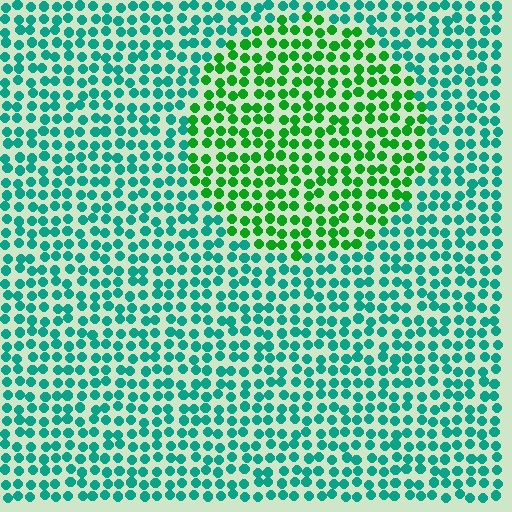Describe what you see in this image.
The image is filled with small teal elements in a uniform arrangement. A circle-shaped region is visible where the elements are tinted to a slightly different hue, forming a subtle color boundary.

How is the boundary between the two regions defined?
The boundary is defined purely by a slight shift in hue (about 43 degrees). Spacing, size, and orientation are identical on both sides.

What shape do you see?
I see a circle.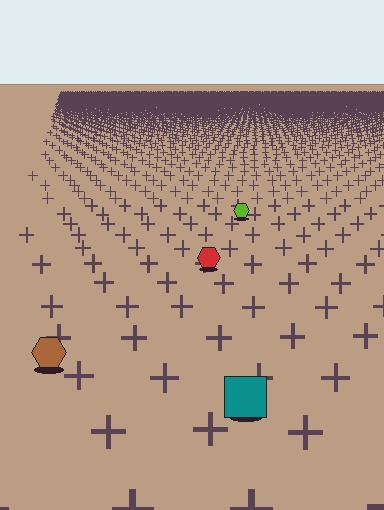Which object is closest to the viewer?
The teal square is closest. The texture marks near it are larger and more spread out.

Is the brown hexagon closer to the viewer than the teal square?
No. The teal square is closer — you can tell from the texture gradient: the ground texture is coarser near it.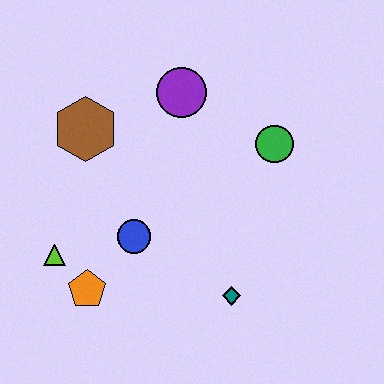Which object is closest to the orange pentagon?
The lime triangle is closest to the orange pentagon.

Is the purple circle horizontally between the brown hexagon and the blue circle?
No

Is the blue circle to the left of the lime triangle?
No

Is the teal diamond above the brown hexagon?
No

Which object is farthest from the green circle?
The lime triangle is farthest from the green circle.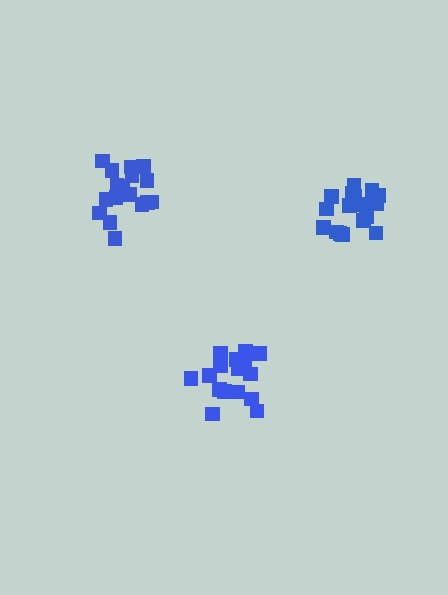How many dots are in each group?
Group 1: 17 dots, Group 2: 18 dots, Group 3: 20 dots (55 total).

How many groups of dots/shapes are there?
There are 3 groups.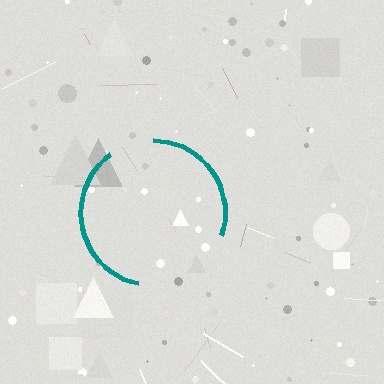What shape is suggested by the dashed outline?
The dashed outline suggests a circle.